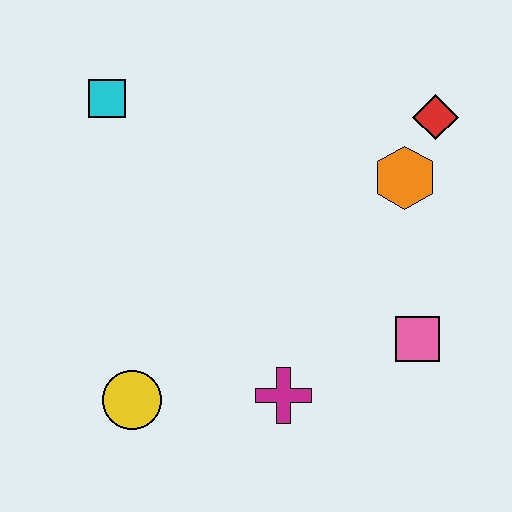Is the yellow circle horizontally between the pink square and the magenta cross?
No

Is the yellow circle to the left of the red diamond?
Yes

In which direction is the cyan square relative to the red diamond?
The cyan square is to the left of the red diamond.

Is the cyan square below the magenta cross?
No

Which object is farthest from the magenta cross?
The cyan square is farthest from the magenta cross.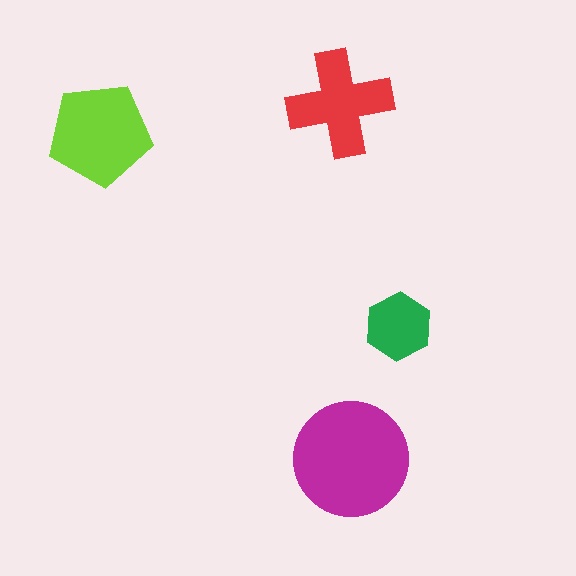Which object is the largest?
The magenta circle.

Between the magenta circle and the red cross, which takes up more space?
The magenta circle.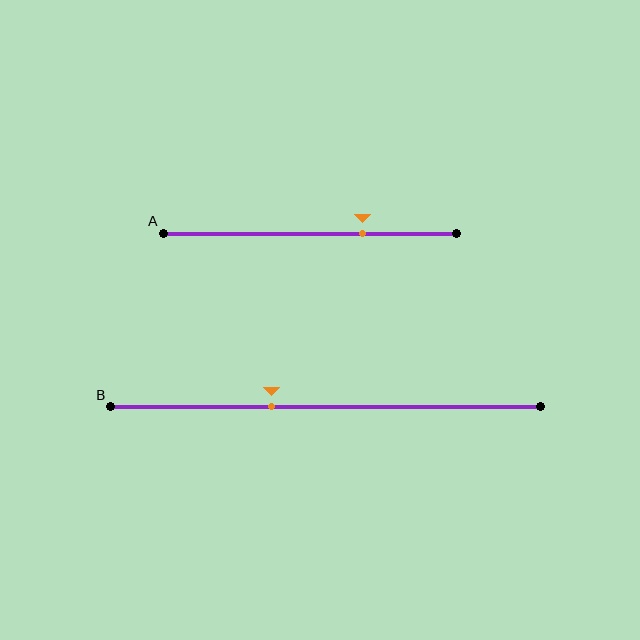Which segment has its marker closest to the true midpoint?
Segment B has its marker closest to the true midpoint.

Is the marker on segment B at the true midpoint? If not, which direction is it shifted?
No, the marker on segment B is shifted to the left by about 13% of the segment length.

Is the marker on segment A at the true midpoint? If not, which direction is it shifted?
No, the marker on segment A is shifted to the right by about 18% of the segment length.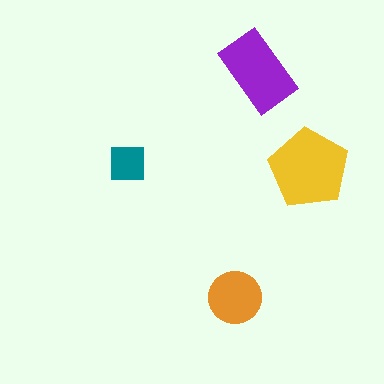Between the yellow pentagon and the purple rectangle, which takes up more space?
The yellow pentagon.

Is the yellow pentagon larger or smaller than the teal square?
Larger.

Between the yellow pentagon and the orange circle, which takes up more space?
The yellow pentagon.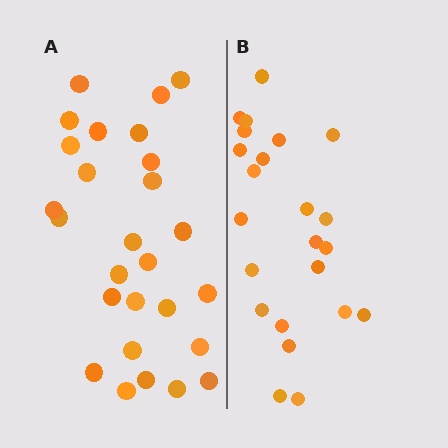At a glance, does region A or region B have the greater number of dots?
Region A (the left region) has more dots.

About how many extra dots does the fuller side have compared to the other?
Region A has about 4 more dots than region B.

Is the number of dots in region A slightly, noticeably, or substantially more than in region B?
Region A has only slightly more — the two regions are fairly close. The ratio is roughly 1.2 to 1.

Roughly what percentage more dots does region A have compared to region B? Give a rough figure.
About 15% more.